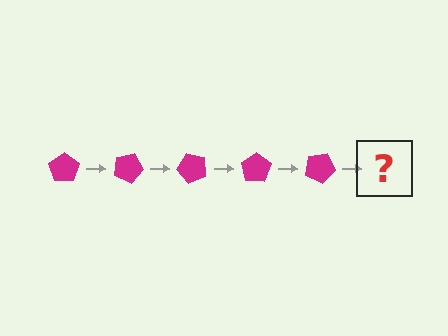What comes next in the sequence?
The next element should be a magenta pentagon rotated 125 degrees.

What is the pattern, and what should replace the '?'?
The pattern is that the pentagon rotates 25 degrees each step. The '?' should be a magenta pentagon rotated 125 degrees.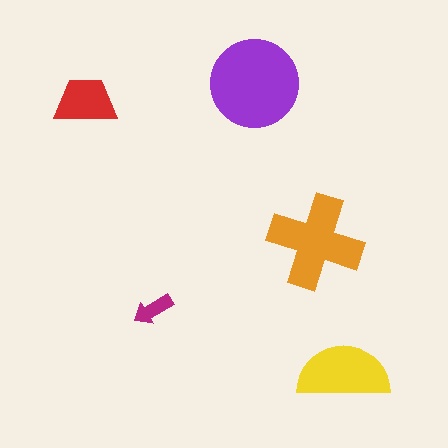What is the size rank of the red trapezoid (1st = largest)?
4th.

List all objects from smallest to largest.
The magenta arrow, the red trapezoid, the yellow semicircle, the orange cross, the purple circle.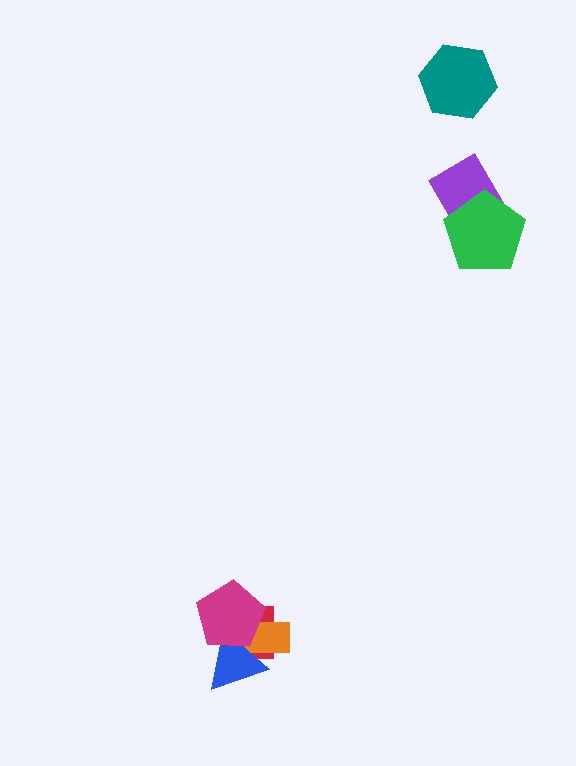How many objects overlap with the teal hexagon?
0 objects overlap with the teal hexagon.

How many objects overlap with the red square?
3 objects overlap with the red square.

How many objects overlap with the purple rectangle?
1 object overlaps with the purple rectangle.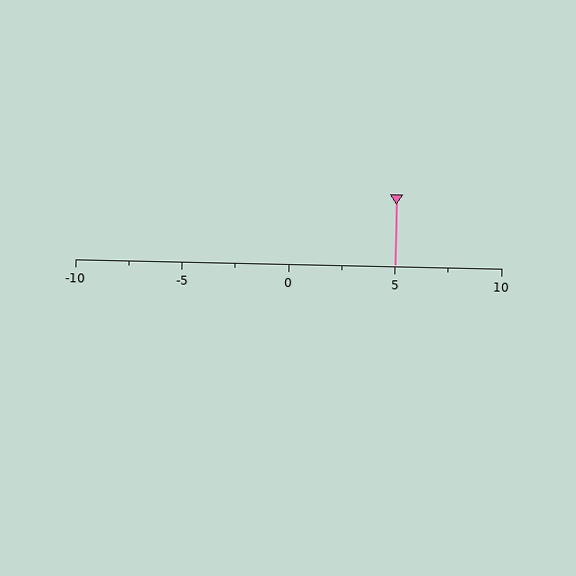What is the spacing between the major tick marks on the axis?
The major ticks are spaced 5 apart.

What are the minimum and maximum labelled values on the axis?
The axis runs from -10 to 10.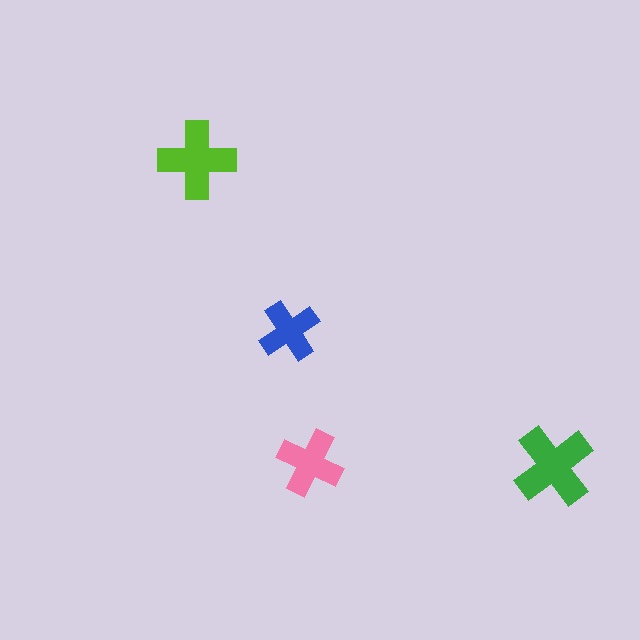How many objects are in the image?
There are 4 objects in the image.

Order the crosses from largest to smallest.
the green one, the lime one, the pink one, the blue one.